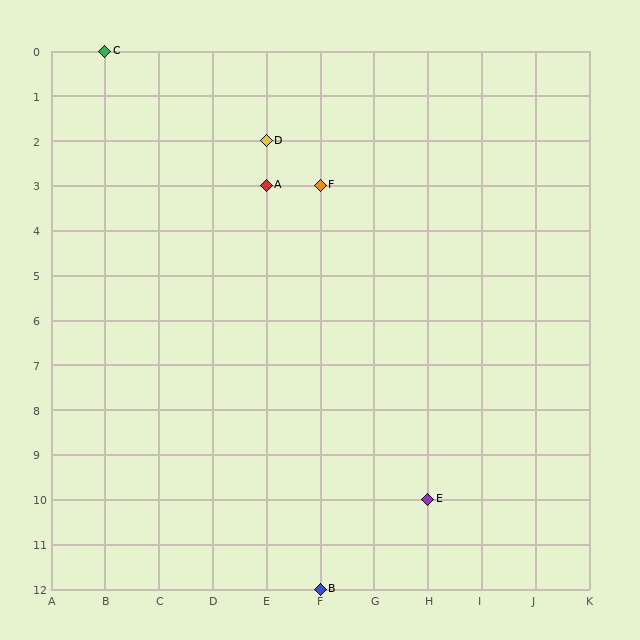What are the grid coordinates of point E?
Point E is at grid coordinates (H, 10).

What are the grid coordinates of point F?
Point F is at grid coordinates (F, 3).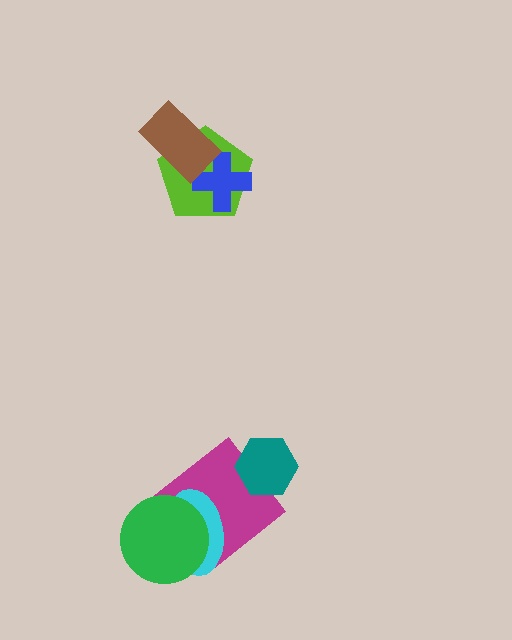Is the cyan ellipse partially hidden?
Yes, it is partially covered by another shape.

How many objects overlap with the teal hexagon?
1 object overlaps with the teal hexagon.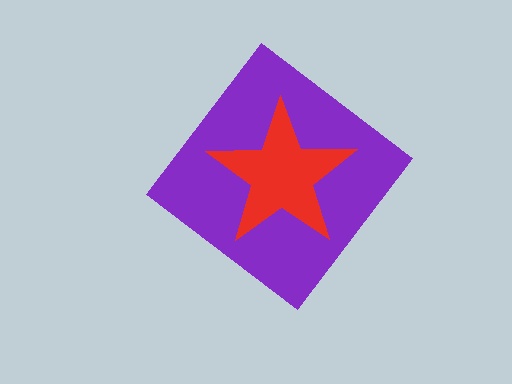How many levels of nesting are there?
2.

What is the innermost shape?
The red star.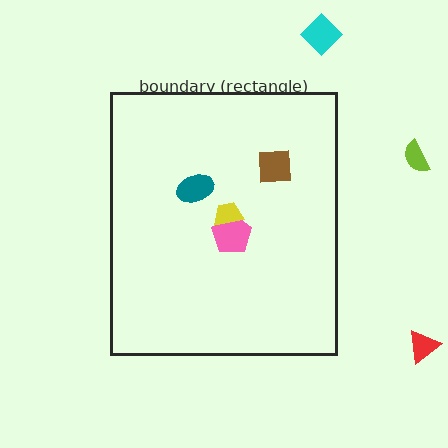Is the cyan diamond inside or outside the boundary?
Outside.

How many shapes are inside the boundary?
4 inside, 3 outside.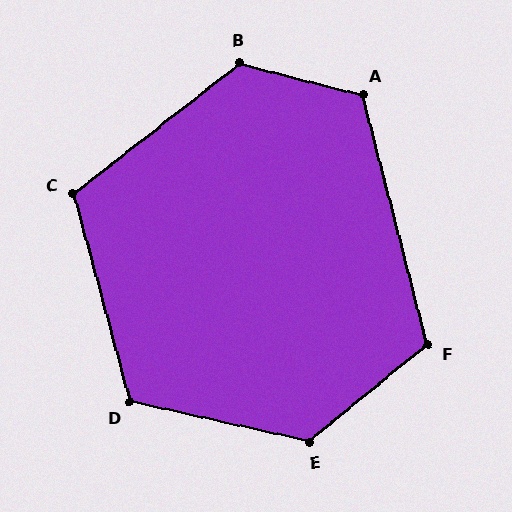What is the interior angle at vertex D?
Approximately 117 degrees (obtuse).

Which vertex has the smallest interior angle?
C, at approximately 113 degrees.